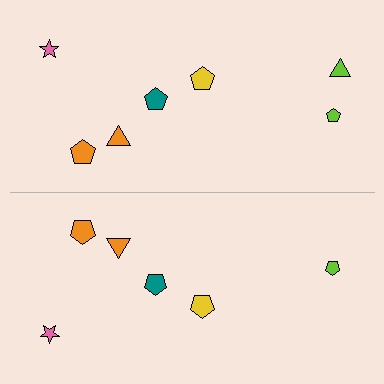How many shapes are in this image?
There are 13 shapes in this image.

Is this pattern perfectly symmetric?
No, the pattern is not perfectly symmetric. A lime triangle is missing from the bottom side.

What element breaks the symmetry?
A lime triangle is missing from the bottom side.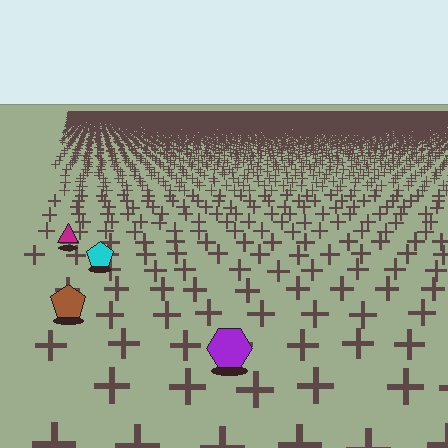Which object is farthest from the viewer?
The magenta triangle is farthest from the viewer. It appears smaller and the ground texture around it is denser.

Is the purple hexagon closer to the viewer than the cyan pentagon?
Yes. The purple hexagon is closer — you can tell from the texture gradient: the ground texture is coarser near it.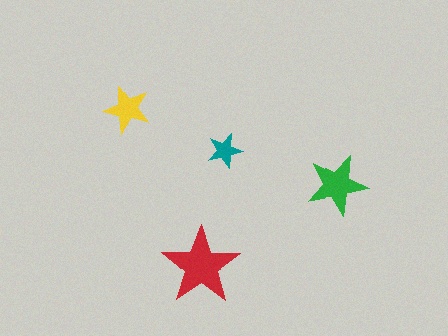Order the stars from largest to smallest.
the red one, the green one, the yellow one, the teal one.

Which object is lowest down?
The red star is bottommost.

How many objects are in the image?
There are 4 objects in the image.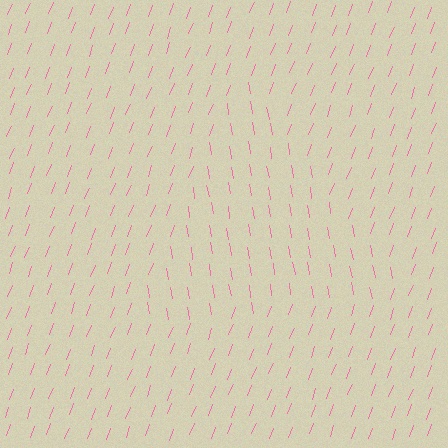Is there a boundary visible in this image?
Yes, there is a texture boundary formed by a change in line orientation.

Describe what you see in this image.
The image is filled with small pink line segments. A triangle region in the image has lines oriented differently from the surrounding lines, creating a visible texture boundary.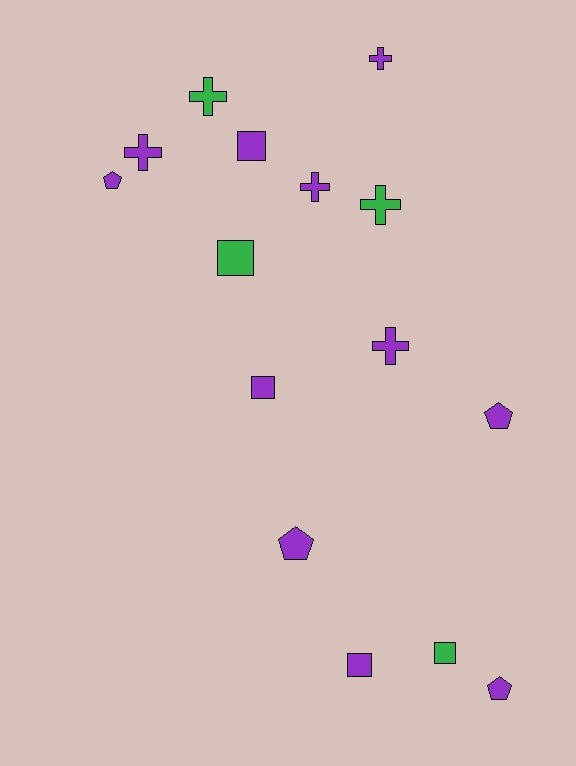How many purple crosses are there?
There are 4 purple crosses.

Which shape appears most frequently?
Cross, with 6 objects.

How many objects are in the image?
There are 15 objects.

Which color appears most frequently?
Purple, with 11 objects.